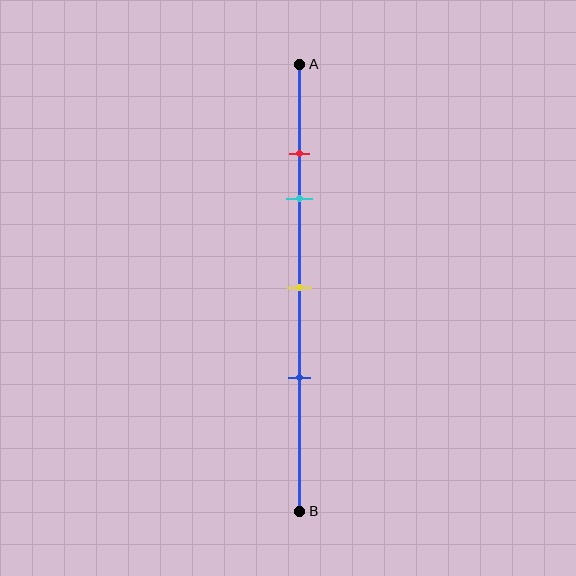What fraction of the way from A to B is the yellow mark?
The yellow mark is approximately 50% (0.5) of the way from A to B.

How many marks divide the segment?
There are 4 marks dividing the segment.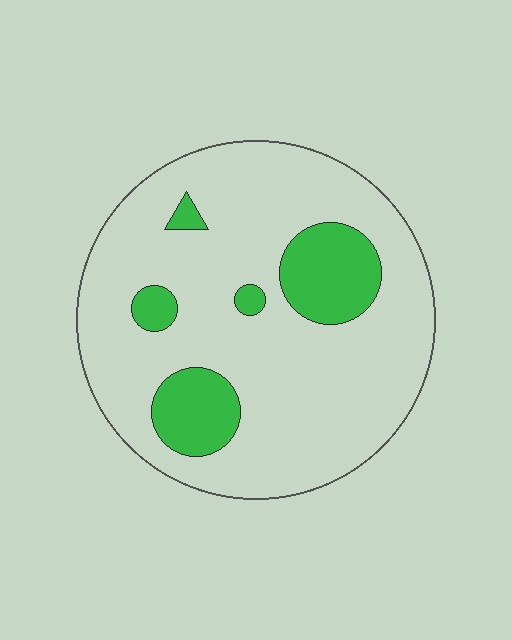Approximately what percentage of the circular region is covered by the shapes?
Approximately 20%.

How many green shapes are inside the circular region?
5.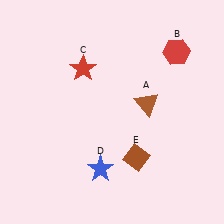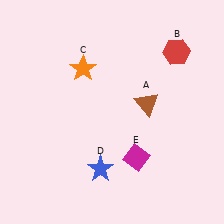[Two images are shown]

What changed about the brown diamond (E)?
In Image 1, E is brown. In Image 2, it changed to magenta.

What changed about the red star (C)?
In Image 1, C is red. In Image 2, it changed to orange.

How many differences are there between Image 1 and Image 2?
There are 2 differences between the two images.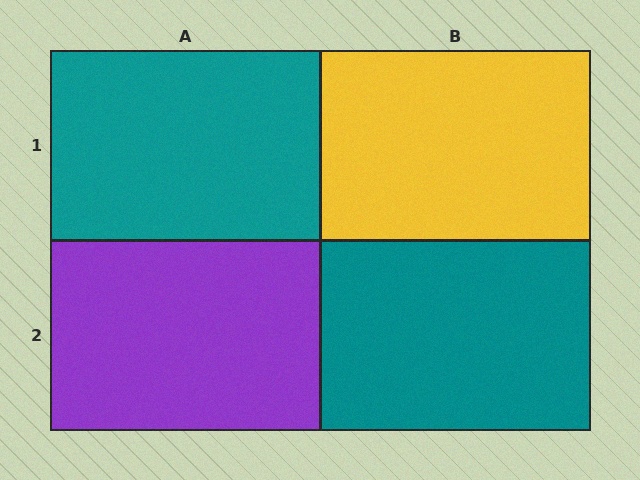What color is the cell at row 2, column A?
Purple.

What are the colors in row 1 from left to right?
Teal, yellow.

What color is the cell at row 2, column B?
Teal.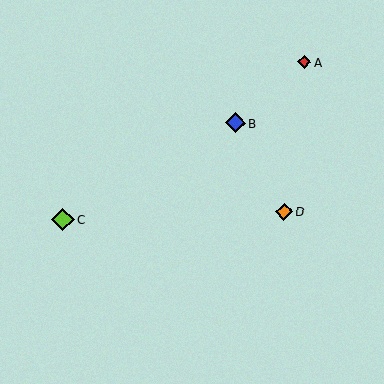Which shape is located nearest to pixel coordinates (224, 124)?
The blue diamond (labeled B) at (235, 123) is nearest to that location.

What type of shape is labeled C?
Shape C is a lime diamond.